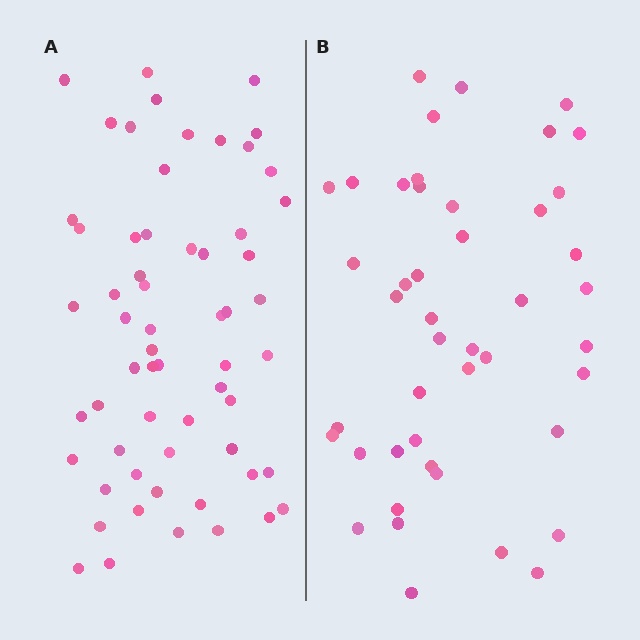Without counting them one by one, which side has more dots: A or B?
Region A (the left region) has more dots.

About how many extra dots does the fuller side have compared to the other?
Region A has approximately 15 more dots than region B.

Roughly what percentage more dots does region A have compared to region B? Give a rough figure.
About 35% more.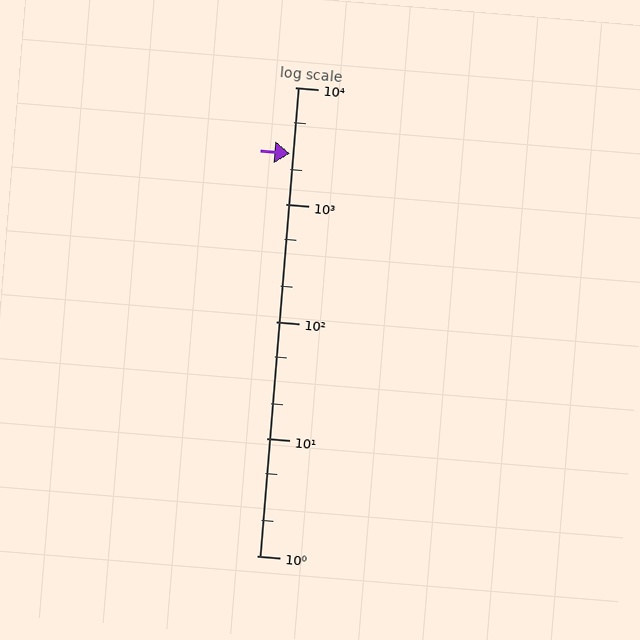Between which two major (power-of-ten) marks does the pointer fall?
The pointer is between 1000 and 10000.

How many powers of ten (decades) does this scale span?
The scale spans 4 decades, from 1 to 10000.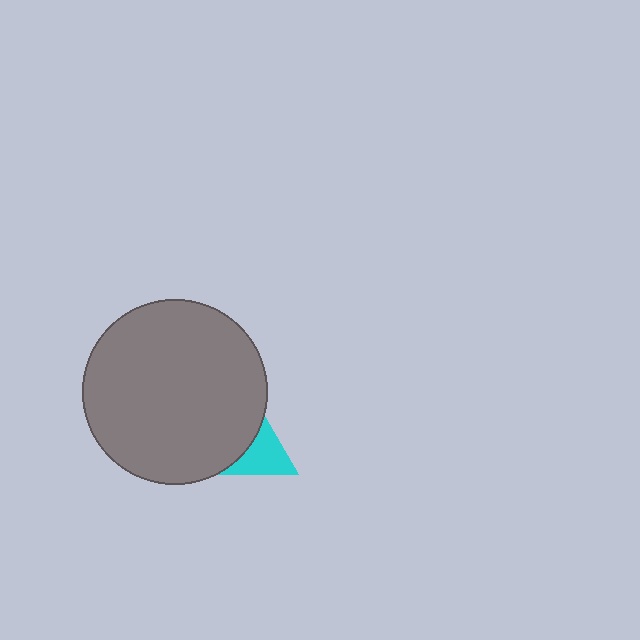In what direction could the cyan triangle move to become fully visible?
The cyan triangle could move right. That would shift it out from behind the gray circle entirely.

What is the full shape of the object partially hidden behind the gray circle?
The partially hidden object is a cyan triangle.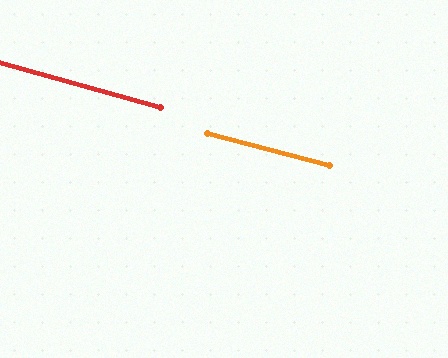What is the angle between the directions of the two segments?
Approximately 1 degree.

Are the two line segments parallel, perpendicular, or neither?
Parallel — their directions differ by only 0.7°.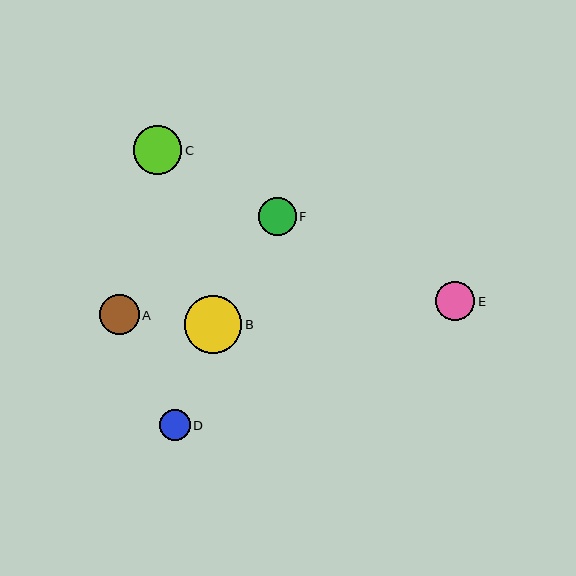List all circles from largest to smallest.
From largest to smallest: B, C, A, E, F, D.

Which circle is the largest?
Circle B is the largest with a size of approximately 57 pixels.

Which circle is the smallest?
Circle D is the smallest with a size of approximately 31 pixels.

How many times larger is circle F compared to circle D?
Circle F is approximately 1.2 times the size of circle D.